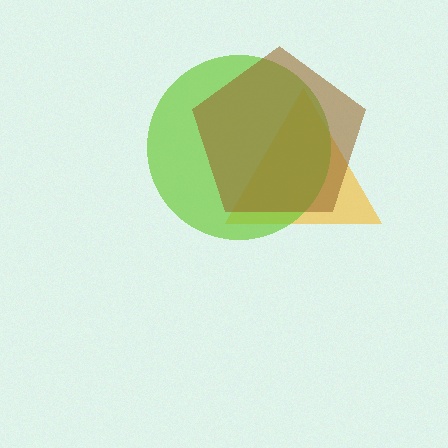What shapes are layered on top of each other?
The layered shapes are: a yellow triangle, a lime circle, a brown pentagon.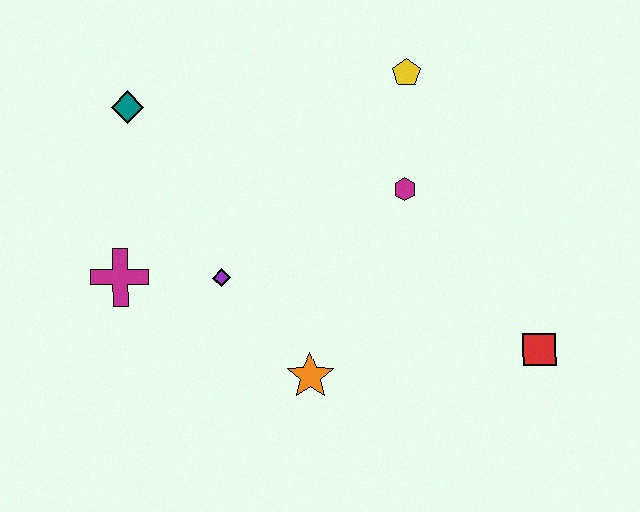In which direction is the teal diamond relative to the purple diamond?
The teal diamond is above the purple diamond.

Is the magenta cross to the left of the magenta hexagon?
Yes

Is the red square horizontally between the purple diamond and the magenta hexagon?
No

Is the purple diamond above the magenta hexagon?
No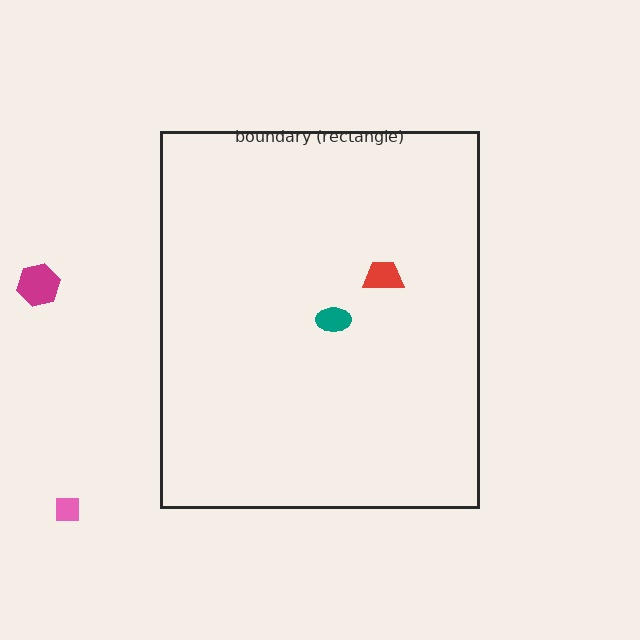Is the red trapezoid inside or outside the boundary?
Inside.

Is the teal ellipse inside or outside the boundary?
Inside.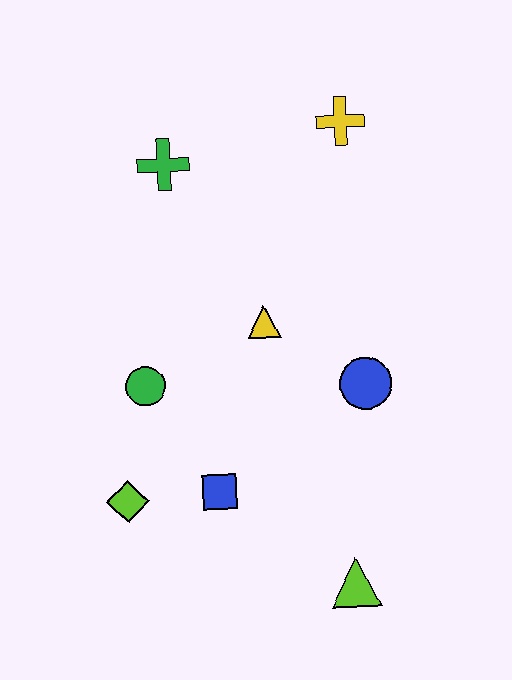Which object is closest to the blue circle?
The yellow triangle is closest to the blue circle.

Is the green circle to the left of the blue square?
Yes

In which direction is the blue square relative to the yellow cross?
The blue square is below the yellow cross.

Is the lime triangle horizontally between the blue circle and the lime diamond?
Yes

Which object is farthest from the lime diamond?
The yellow cross is farthest from the lime diamond.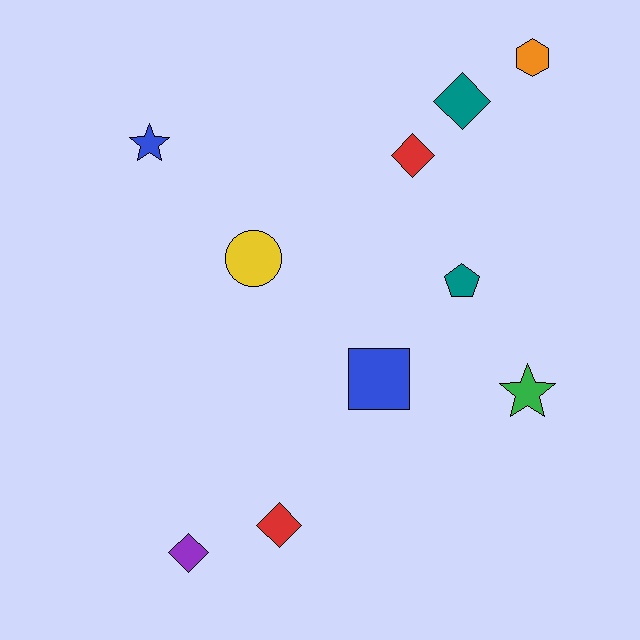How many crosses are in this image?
There are no crosses.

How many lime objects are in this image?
There are no lime objects.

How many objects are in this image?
There are 10 objects.